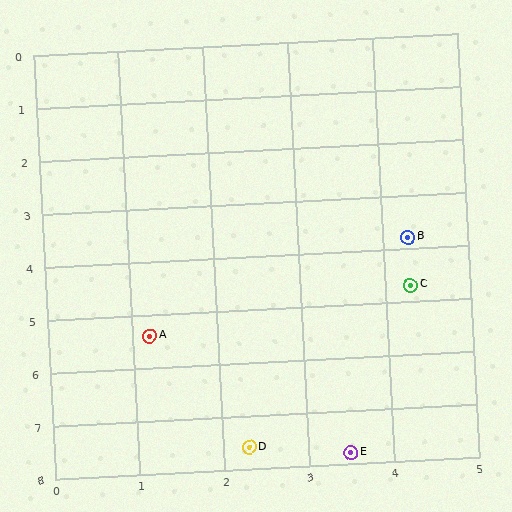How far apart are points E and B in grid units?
Points E and B are about 4.1 grid units apart.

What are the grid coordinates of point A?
Point A is at approximately (1.2, 5.4).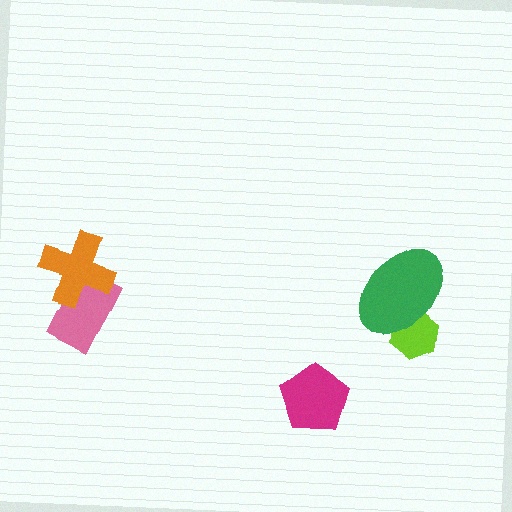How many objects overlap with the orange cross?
1 object overlaps with the orange cross.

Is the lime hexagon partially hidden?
Yes, it is partially covered by another shape.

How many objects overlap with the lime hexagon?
1 object overlaps with the lime hexagon.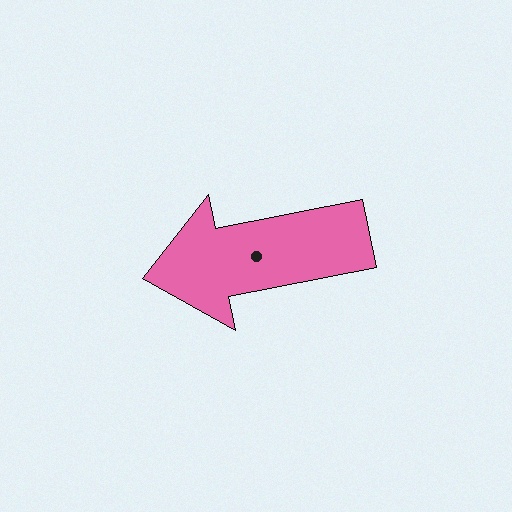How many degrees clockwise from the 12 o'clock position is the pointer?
Approximately 259 degrees.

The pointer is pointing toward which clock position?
Roughly 9 o'clock.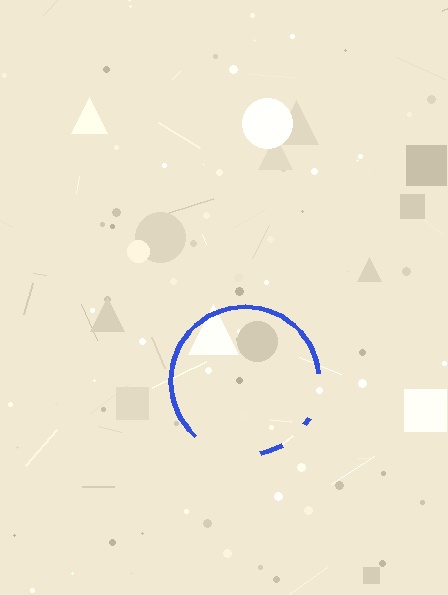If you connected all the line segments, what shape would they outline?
They would outline a circle.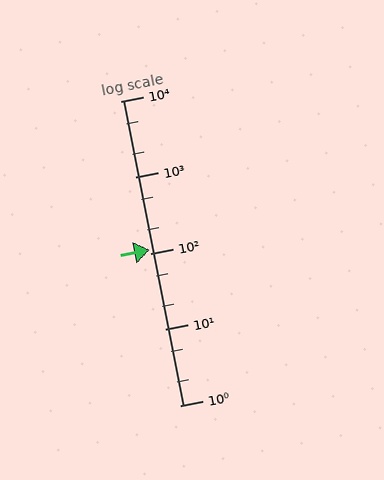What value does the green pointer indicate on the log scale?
The pointer indicates approximately 110.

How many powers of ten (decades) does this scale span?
The scale spans 4 decades, from 1 to 10000.